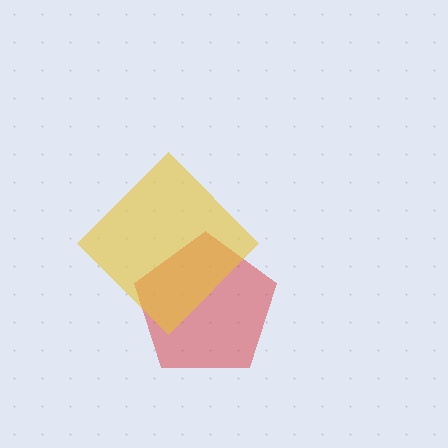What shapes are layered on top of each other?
The layered shapes are: a red pentagon, a yellow diamond.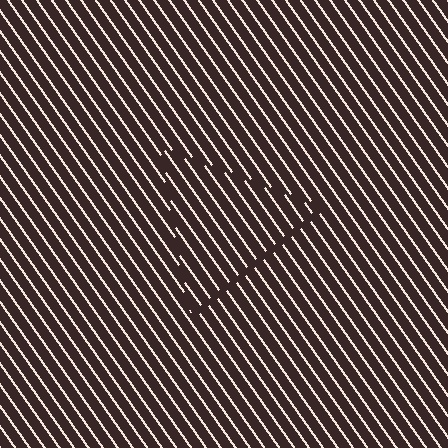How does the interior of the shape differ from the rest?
The interior of the shape contains the same grating, shifted by half a period — the contour is defined by the phase discontinuity where line-ends from the inner and outer gratings abut.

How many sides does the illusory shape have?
3 sides — the line-ends trace a triangle.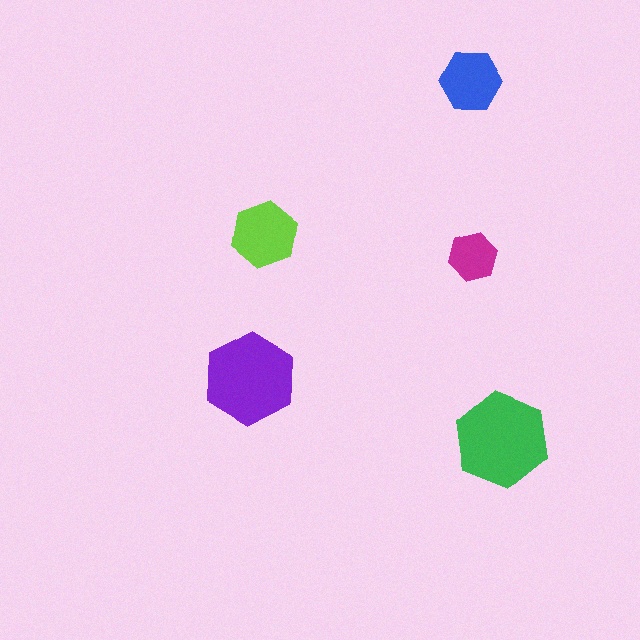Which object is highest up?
The blue hexagon is topmost.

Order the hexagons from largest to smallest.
the green one, the purple one, the lime one, the blue one, the magenta one.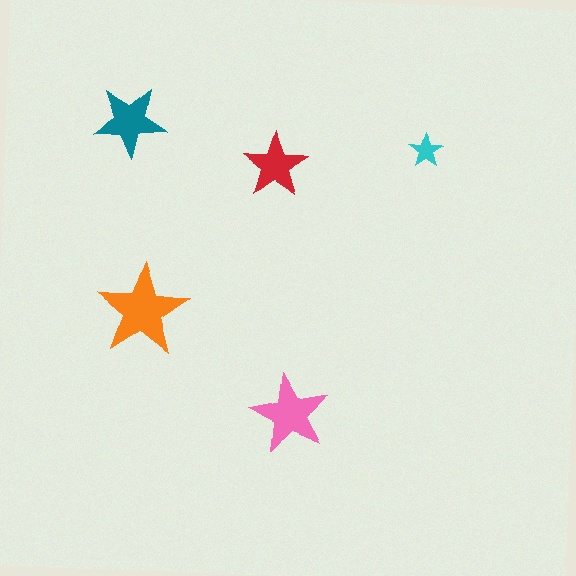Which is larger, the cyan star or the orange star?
The orange one.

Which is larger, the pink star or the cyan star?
The pink one.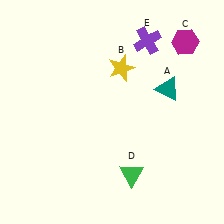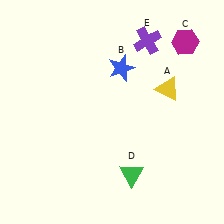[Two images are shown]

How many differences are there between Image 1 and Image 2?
There are 2 differences between the two images.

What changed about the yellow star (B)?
In Image 1, B is yellow. In Image 2, it changed to blue.